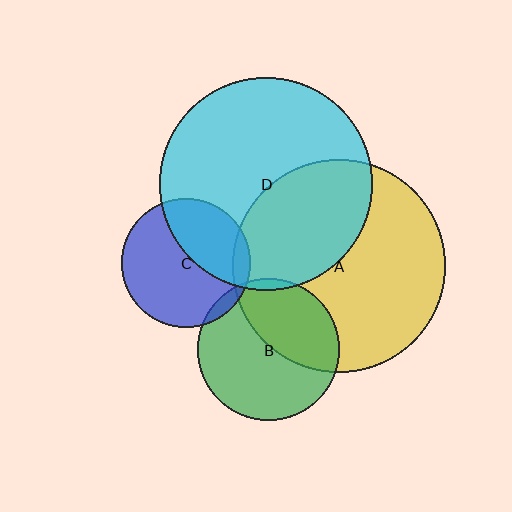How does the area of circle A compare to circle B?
Approximately 2.2 times.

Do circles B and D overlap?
Yes.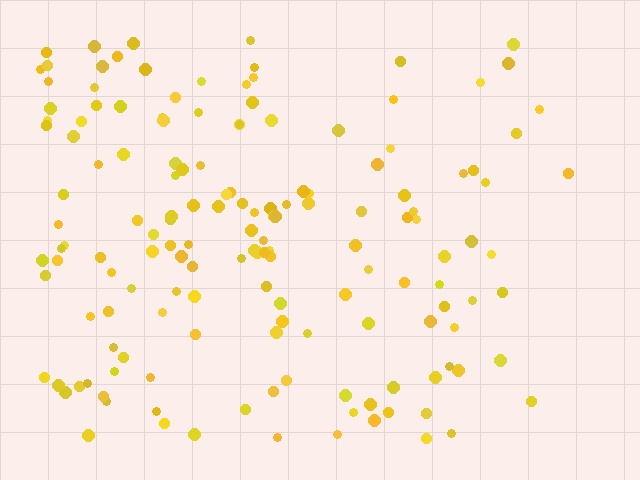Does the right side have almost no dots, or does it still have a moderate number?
Still a moderate number, just noticeably fewer than the left.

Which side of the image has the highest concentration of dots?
The left.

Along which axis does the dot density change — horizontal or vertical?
Horizontal.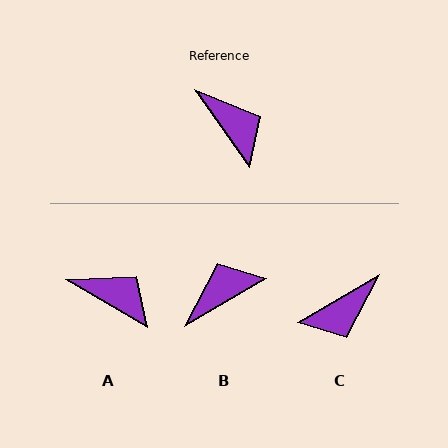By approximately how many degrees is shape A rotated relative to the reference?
Approximately 25 degrees counter-clockwise.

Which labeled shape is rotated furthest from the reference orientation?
C, about 95 degrees away.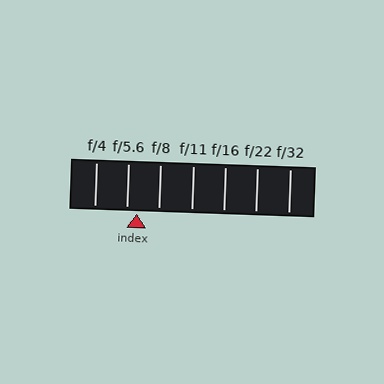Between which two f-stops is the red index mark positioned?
The index mark is between f/5.6 and f/8.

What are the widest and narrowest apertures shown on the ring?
The widest aperture shown is f/4 and the narrowest is f/32.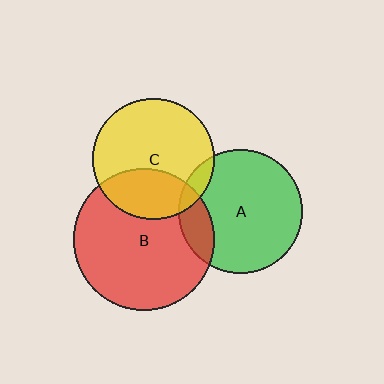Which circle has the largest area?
Circle B (red).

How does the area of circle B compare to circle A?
Approximately 1.3 times.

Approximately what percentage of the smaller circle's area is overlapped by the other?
Approximately 15%.